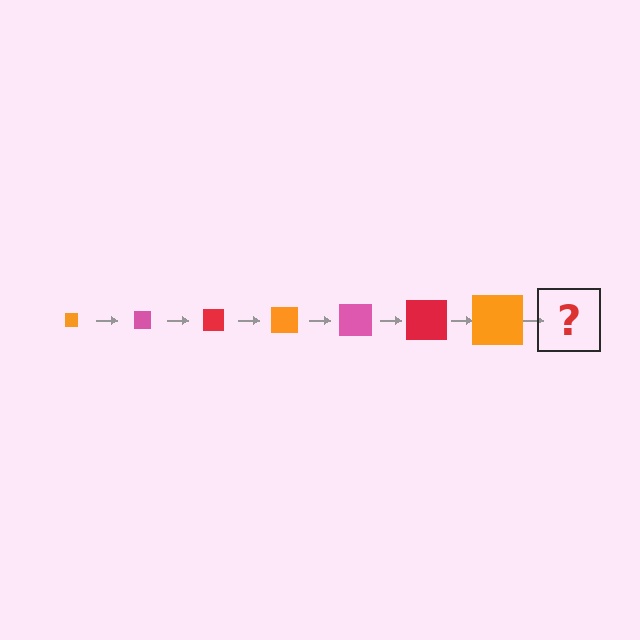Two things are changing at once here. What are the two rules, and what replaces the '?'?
The two rules are that the square grows larger each step and the color cycles through orange, pink, and red. The '?' should be a pink square, larger than the previous one.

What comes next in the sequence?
The next element should be a pink square, larger than the previous one.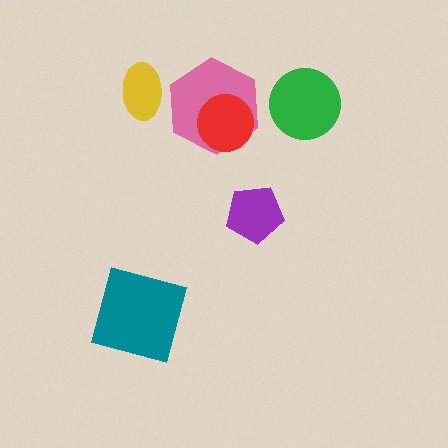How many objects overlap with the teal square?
0 objects overlap with the teal square.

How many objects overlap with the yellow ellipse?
0 objects overlap with the yellow ellipse.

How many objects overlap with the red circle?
1 object overlaps with the red circle.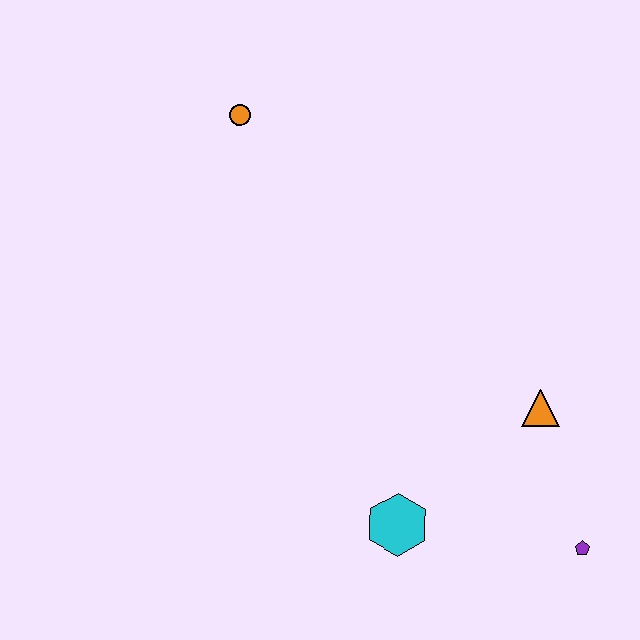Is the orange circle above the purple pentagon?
Yes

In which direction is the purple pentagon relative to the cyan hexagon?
The purple pentagon is to the right of the cyan hexagon.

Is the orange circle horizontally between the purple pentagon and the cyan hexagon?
No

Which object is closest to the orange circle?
The orange triangle is closest to the orange circle.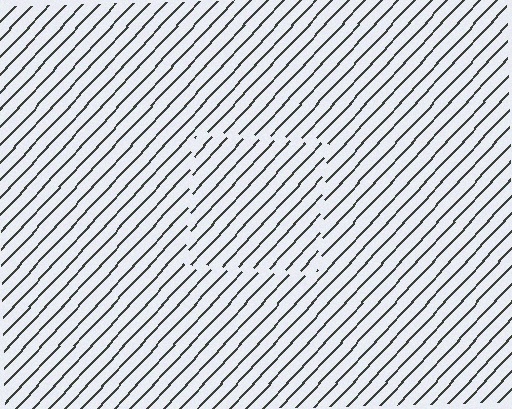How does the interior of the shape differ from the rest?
The interior of the shape contains the same grating, shifted by half a period — the contour is defined by the phase discontinuity where line-ends from the inner and outer gratings abut.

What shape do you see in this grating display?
An illusory square. The interior of the shape contains the same grating, shifted by half a period — the contour is defined by the phase discontinuity where line-ends from the inner and outer gratings abut.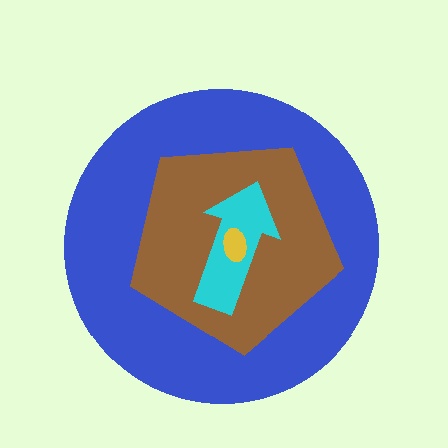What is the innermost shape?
The yellow ellipse.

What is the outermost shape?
The blue circle.